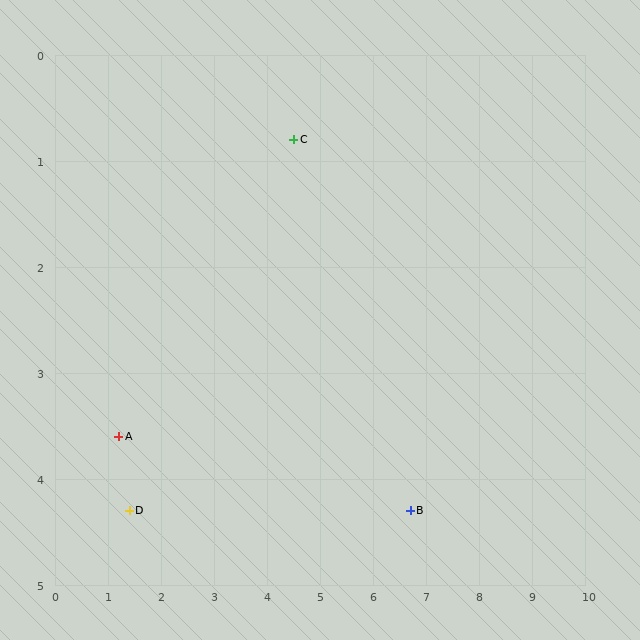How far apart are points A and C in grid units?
Points A and C are about 4.3 grid units apart.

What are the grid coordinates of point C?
Point C is at approximately (4.5, 0.8).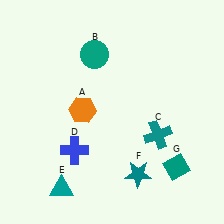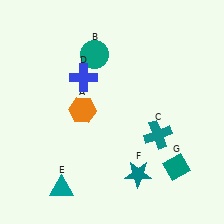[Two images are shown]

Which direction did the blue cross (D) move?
The blue cross (D) moved up.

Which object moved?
The blue cross (D) moved up.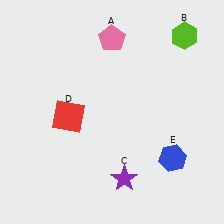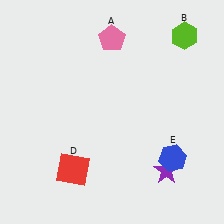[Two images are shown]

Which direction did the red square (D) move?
The red square (D) moved down.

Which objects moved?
The objects that moved are: the purple star (C), the red square (D).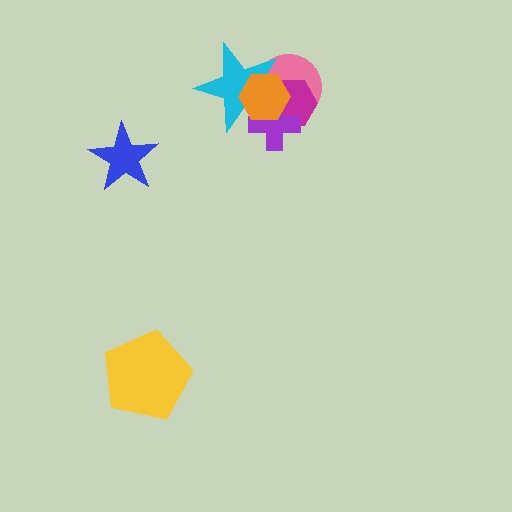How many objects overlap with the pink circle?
4 objects overlap with the pink circle.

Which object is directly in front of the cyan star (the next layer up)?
The purple cross is directly in front of the cyan star.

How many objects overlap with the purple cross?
4 objects overlap with the purple cross.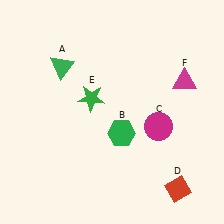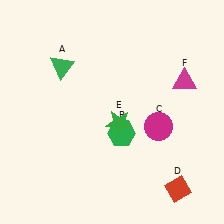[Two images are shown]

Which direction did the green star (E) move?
The green star (E) moved right.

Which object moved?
The green star (E) moved right.